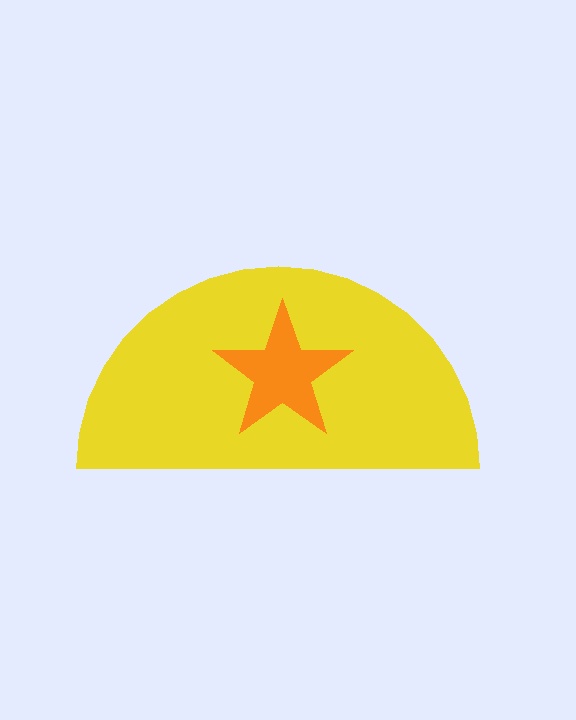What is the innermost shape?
The orange star.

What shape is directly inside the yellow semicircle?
The orange star.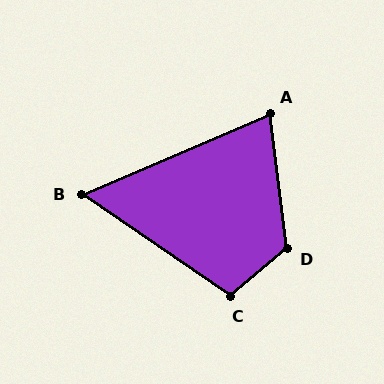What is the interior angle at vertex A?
Approximately 74 degrees (acute).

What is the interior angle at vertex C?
Approximately 106 degrees (obtuse).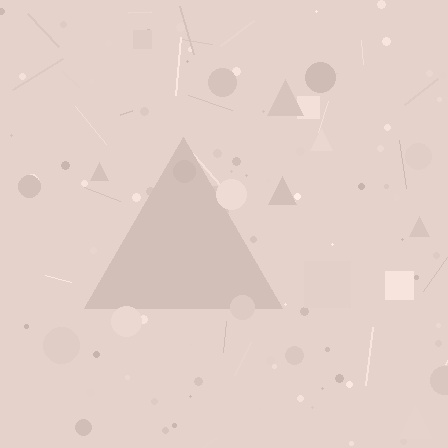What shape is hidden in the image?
A triangle is hidden in the image.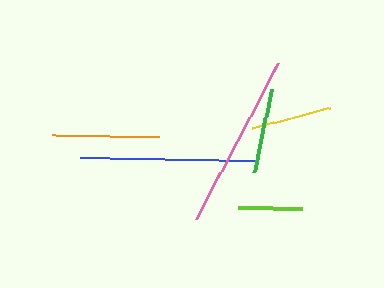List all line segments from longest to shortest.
From longest to shortest: pink, blue, orange, green, yellow, lime.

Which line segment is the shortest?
The lime line is the shortest at approximately 64 pixels.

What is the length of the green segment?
The green segment is approximately 85 pixels long.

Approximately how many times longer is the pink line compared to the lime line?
The pink line is approximately 2.8 times the length of the lime line.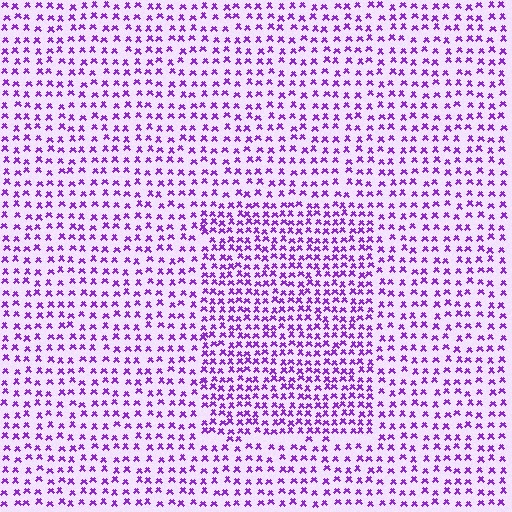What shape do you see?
I see a rectangle.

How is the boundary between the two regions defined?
The boundary is defined by a change in element density (approximately 1.6x ratio). All elements are the same color, size, and shape.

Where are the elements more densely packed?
The elements are more densely packed inside the rectangle boundary.